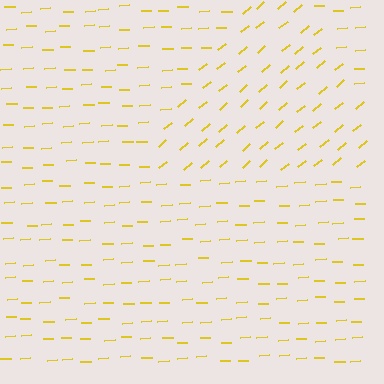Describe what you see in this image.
The image is filled with small yellow line segments. A triangle region in the image has lines oriented differently from the surrounding lines, creating a visible texture boundary.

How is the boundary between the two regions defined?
The boundary is defined purely by a change in line orientation (approximately 37 degrees difference). All lines are the same color and thickness.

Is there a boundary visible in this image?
Yes, there is a texture boundary formed by a change in line orientation.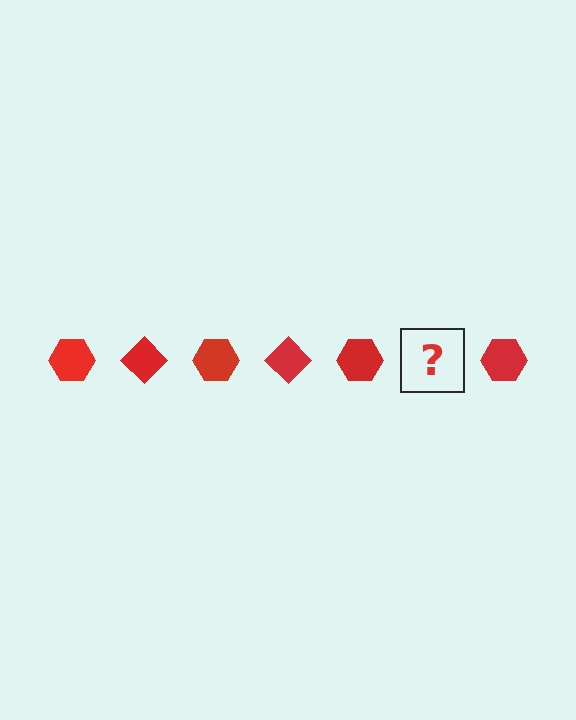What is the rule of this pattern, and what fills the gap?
The rule is that the pattern cycles through hexagon, diamond shapes in red. The gap should be filled with a red diamond.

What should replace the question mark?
The question mark should be replaced with a red diamond.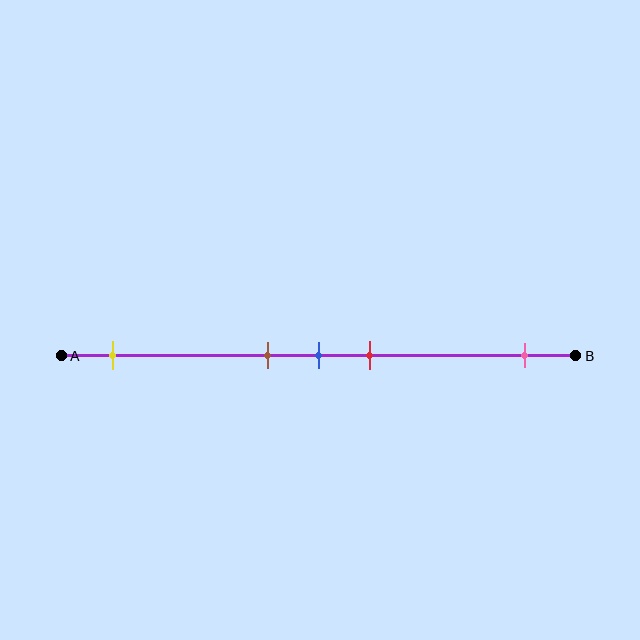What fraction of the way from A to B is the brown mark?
The brown mark is approximately 40% (0.4) of the way from A to B.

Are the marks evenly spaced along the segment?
No, the marks are not evenly spaced.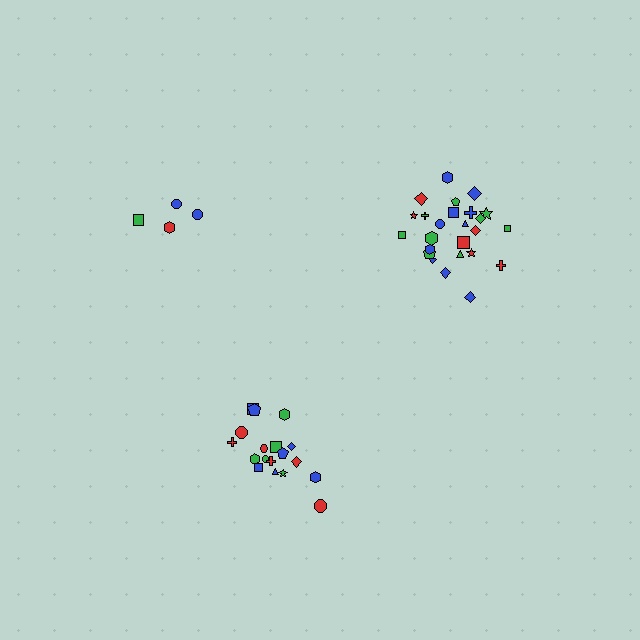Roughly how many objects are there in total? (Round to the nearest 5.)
Roughly 45 objects in total.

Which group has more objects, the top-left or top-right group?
The top-right group.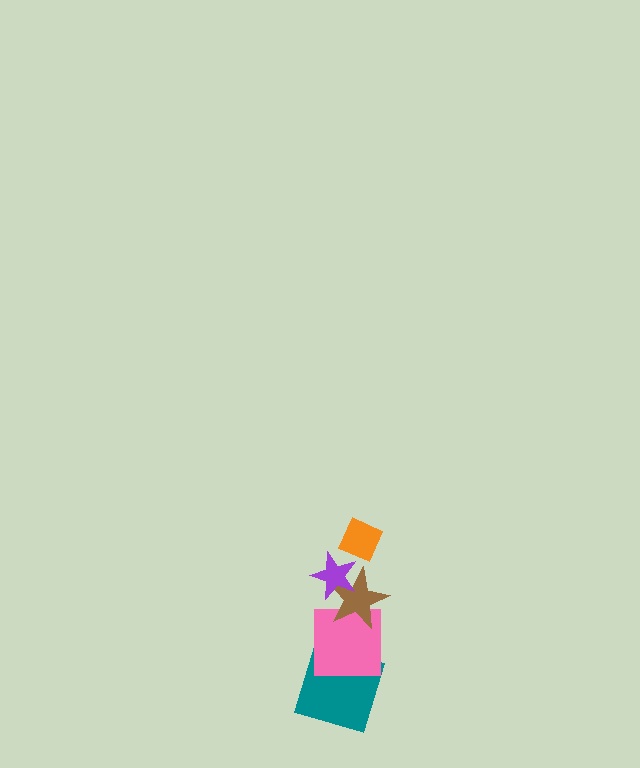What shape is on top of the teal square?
The pink square is on top of the teal square.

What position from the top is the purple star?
The purple star is 2nd from the top.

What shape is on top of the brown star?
The purple star is on top of the brown star.